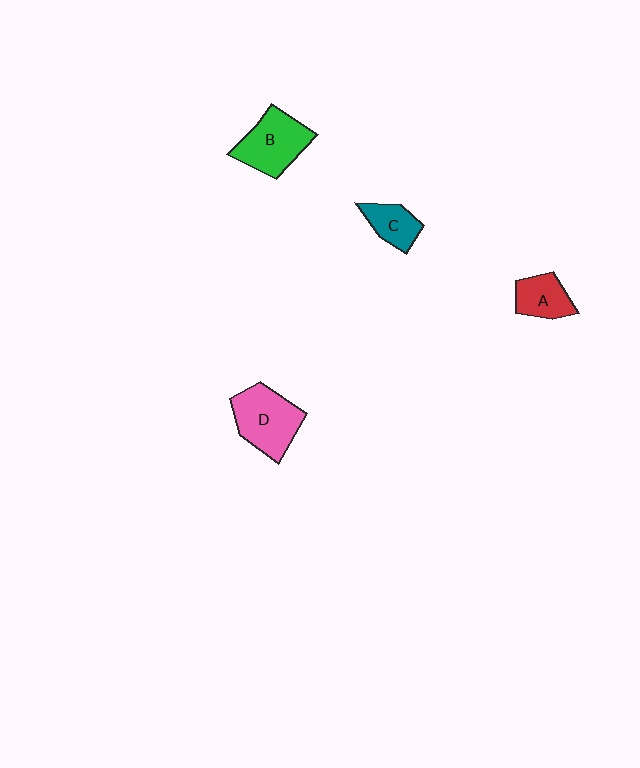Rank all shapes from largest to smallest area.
From largest to smallest: D (pink), B (green), A (red), C (teal).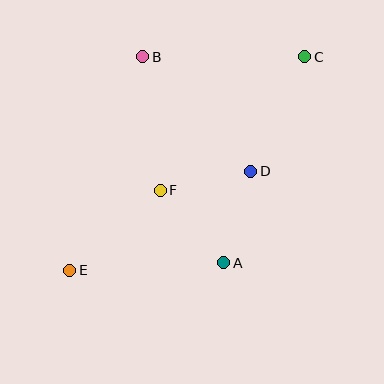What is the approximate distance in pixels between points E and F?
The distance between E and F is approximately 121 pixels.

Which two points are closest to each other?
Points D and F are closest to each other.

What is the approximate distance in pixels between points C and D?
The distance between C and D is approximately 127 pixels.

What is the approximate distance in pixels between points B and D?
The distance between B and D is approximately 157 pixels.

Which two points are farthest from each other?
Points C and E are farthest from each other.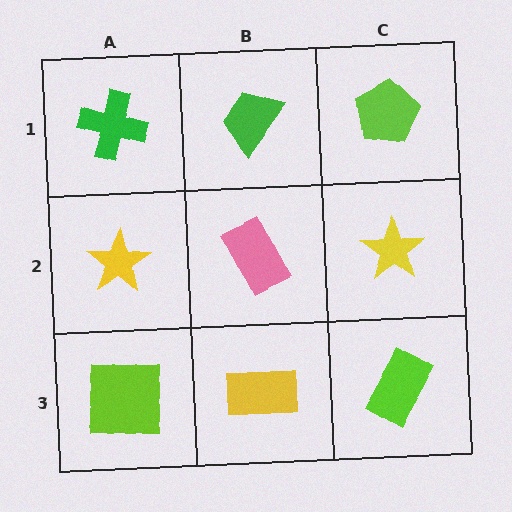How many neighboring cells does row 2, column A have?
3.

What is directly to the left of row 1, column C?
A green trapezoid.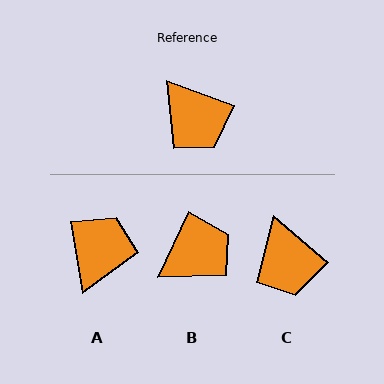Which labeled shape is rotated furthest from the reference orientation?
A, about 120 degrees away.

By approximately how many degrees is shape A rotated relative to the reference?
Approximately 120 degrees counter-clockwise.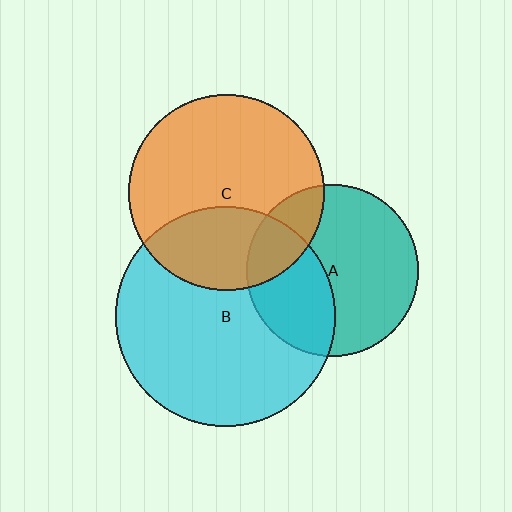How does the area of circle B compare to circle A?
Approximately 1.6 times.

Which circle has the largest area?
Circle B (cyan).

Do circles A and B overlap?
Yes.